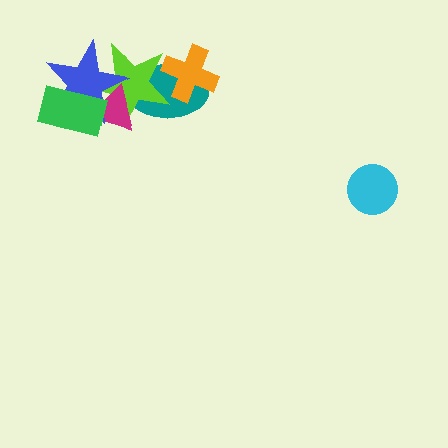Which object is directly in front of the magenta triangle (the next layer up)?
The blue star is directly in front of the magenta triangle.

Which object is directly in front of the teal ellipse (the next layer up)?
The lime star is directly in front of the teal ellipse.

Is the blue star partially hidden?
Yes, it is partially covered by another shape.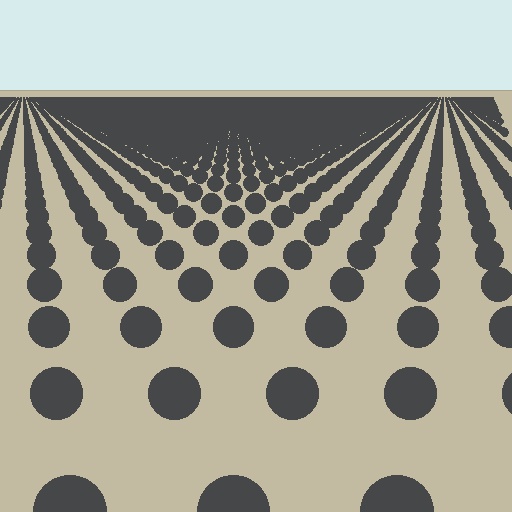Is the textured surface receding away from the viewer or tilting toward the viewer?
The surface is receding away from the viewer. Texture elements get smaller and denser toward the top.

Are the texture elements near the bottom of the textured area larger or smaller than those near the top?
Larger. Near the bottom, elements are closer to the viewer and appear at a bigger on-screen size.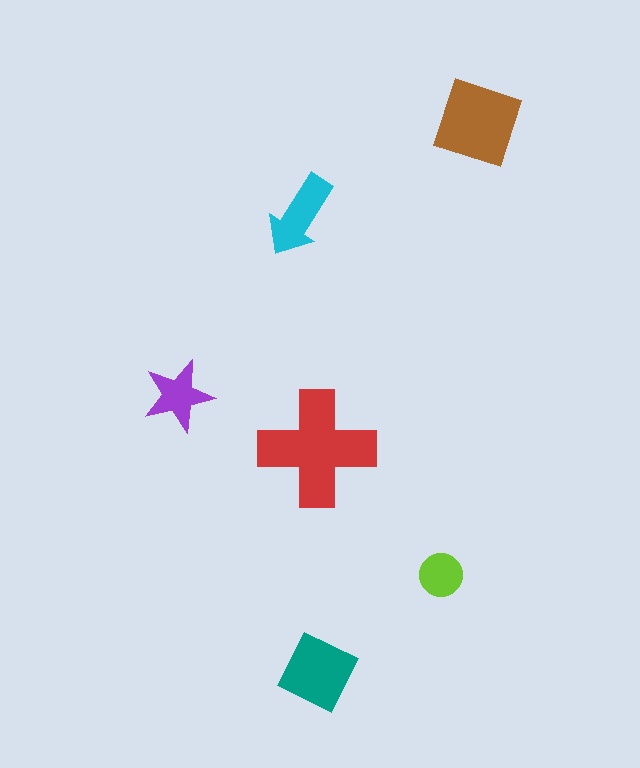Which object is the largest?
The red cross.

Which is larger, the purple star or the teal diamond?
The teal diamond.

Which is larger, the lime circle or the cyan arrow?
The cyan arrow.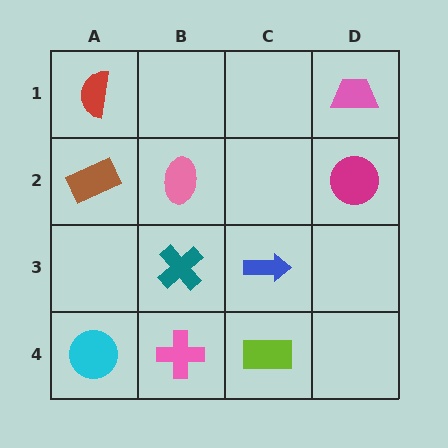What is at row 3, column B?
A teal cross.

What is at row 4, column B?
A pink cross.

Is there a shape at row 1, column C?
No, that cell is empty.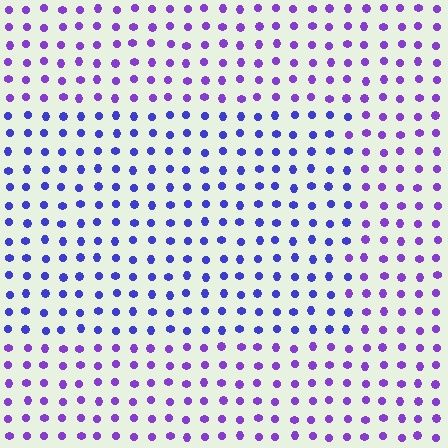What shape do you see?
I see a rectangle.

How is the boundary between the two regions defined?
The boundary is defined purely by a slight shift in hue (about 30 degrees). Spacing, size, and orientation are identical on both sides.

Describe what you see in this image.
The image is filled with small purple elements in a uniform arrangement. A rectangle-shaped region is visible where the elements are tinted to a slightly different hue, forming a subtle color boundary.